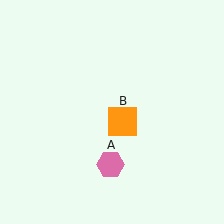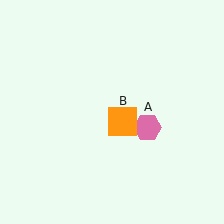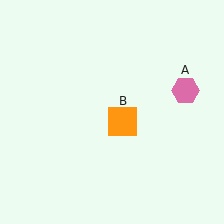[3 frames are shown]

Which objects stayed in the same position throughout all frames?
Orange square (object B) remained stationary.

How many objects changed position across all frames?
1 object changed position: pink hexagon (object A).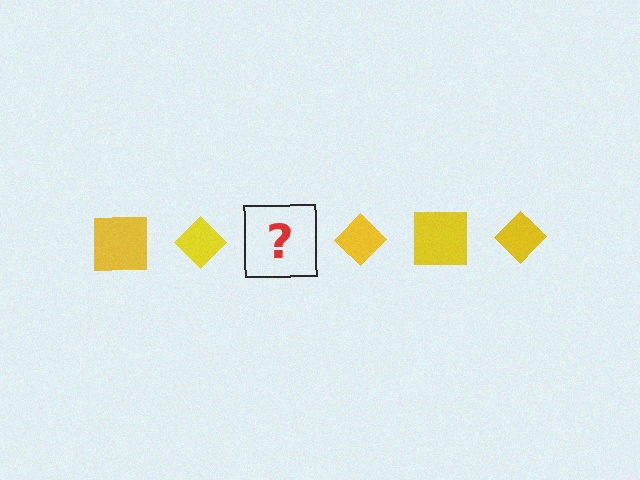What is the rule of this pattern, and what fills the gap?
The rule is that the pattern cycles through square, diamond shapes in yellow. The gap should be filled with a yellow square.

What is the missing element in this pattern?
The missing element is a yellow square.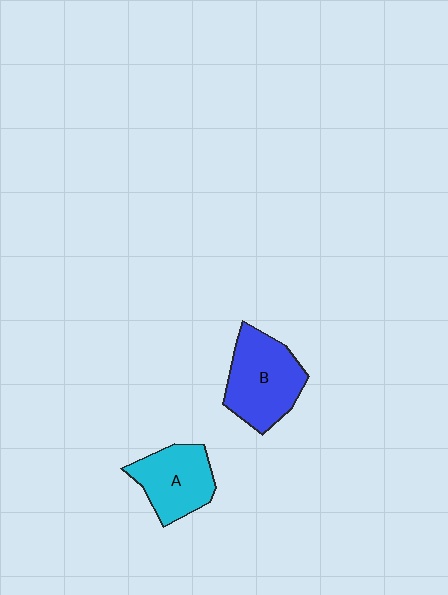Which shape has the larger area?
Shape B (blue).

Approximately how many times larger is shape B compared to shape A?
Approximately 1.2 times.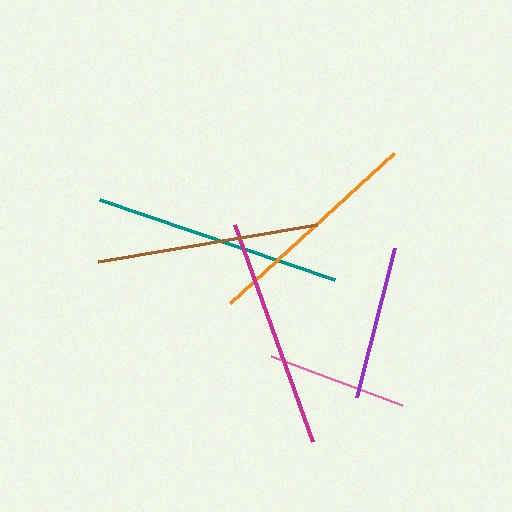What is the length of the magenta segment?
The magenta segment is approximately 231 pixels long.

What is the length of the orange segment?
The orange segment is approximately 222 pixels long.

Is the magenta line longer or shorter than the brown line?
The magenta line is longer than the brown line.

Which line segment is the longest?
The teal line is the longest at approximately 248 pixels.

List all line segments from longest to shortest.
From longest to shortest: teal, magenta, orange, brown, purple, pink.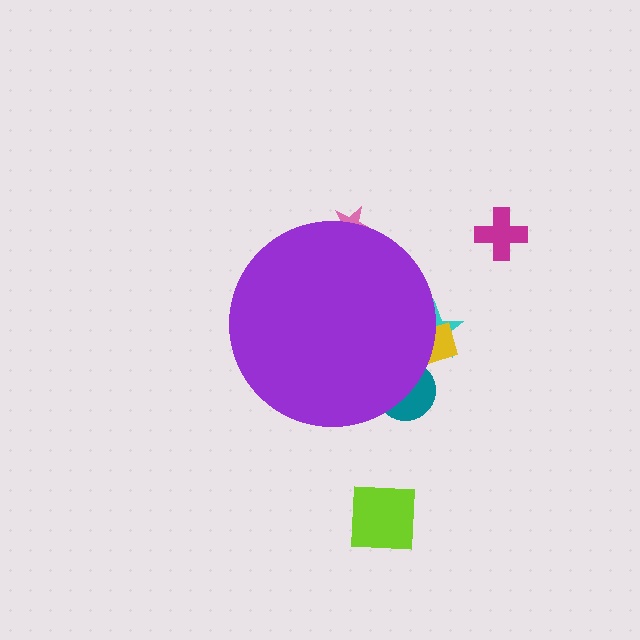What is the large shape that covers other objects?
A purple circle.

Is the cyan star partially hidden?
Yes, the cyan star is partially hidden behind the purple circle.